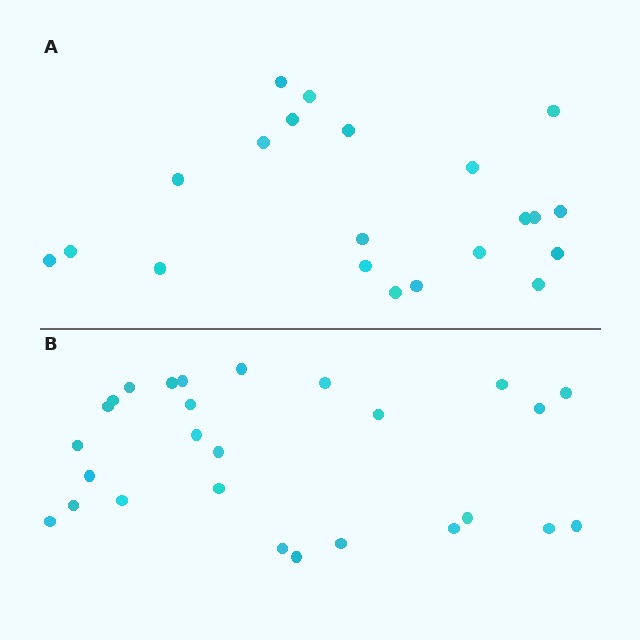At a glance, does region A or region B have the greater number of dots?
Region B (the bottom region) has more dots.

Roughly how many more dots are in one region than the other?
Region B has about 6 more dots than region A.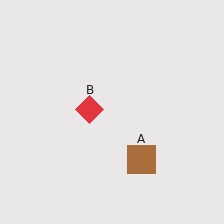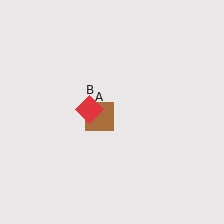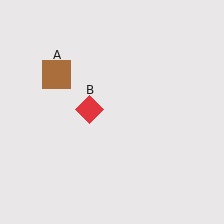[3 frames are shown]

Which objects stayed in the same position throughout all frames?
Red diamond (object B) remained stationary.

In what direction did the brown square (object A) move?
The brown square (object A) moved up and to the left.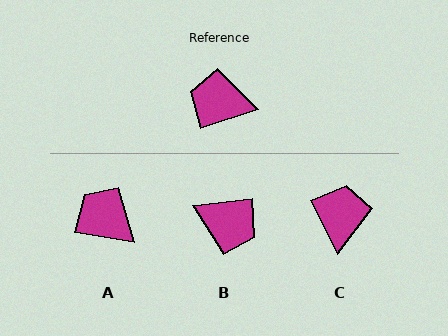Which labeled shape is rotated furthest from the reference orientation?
B, about 168 degrees away.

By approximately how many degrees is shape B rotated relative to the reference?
Approximately 168 degrees counter-clockwise.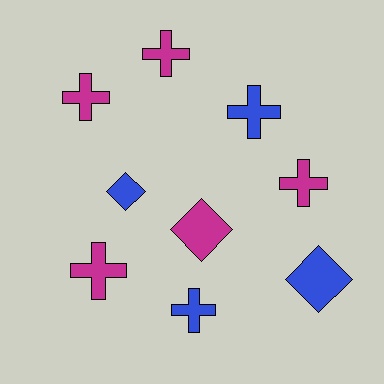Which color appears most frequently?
Magenta, with 5 objects.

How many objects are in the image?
There are 9 objects.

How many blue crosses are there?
There are 2 blue crosses.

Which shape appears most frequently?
Cross, with 6 objects.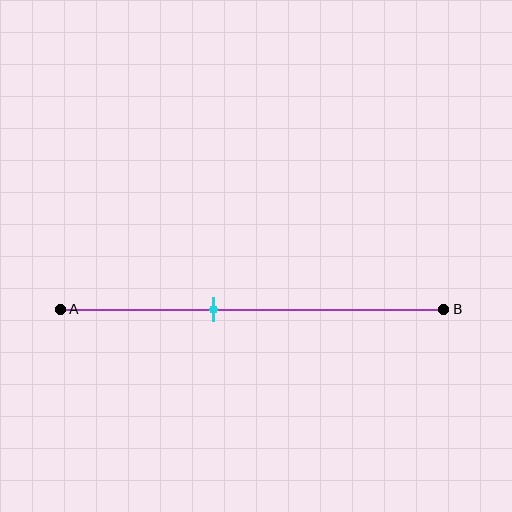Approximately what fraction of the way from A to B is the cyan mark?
The cyan mark is approximately 40% of the way from A to B.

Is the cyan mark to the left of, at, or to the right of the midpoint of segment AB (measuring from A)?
The cyan mark is to the left of the midpoint of segment AB.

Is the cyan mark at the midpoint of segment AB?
No, the mark is at about 40% from A, not at the 50% midpoint.